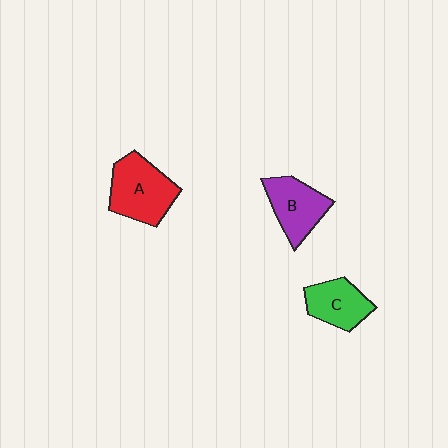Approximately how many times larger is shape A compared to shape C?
Approximately 1.4 times.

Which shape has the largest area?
Shape A (red).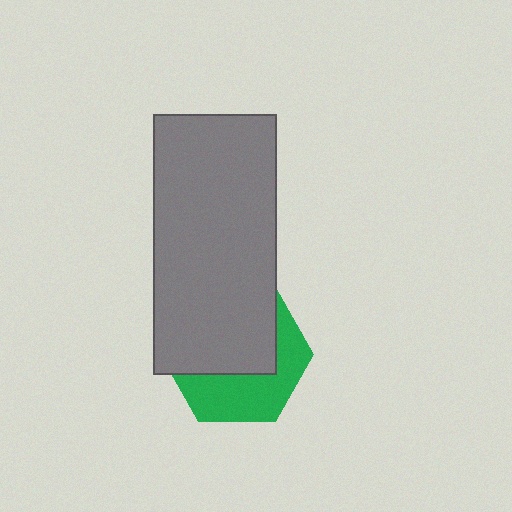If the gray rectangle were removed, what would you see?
You would see the complete green hexagon.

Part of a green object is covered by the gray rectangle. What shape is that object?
It is a hexagon.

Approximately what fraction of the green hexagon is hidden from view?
Roughly 57% of the green hexagon is hidden behind the gray rectangle.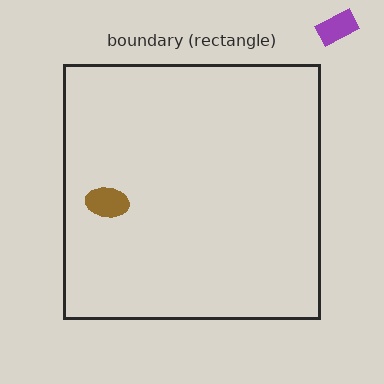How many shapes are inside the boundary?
1 inside, 1 outside.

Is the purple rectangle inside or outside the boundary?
Outside.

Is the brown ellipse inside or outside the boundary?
Inside.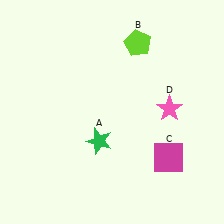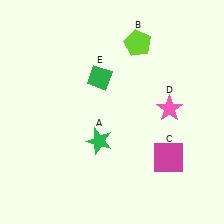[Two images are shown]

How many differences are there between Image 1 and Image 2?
There is 1 difference between the two images.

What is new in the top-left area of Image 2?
A green diamond (E) was added in the top-left area of Image 2.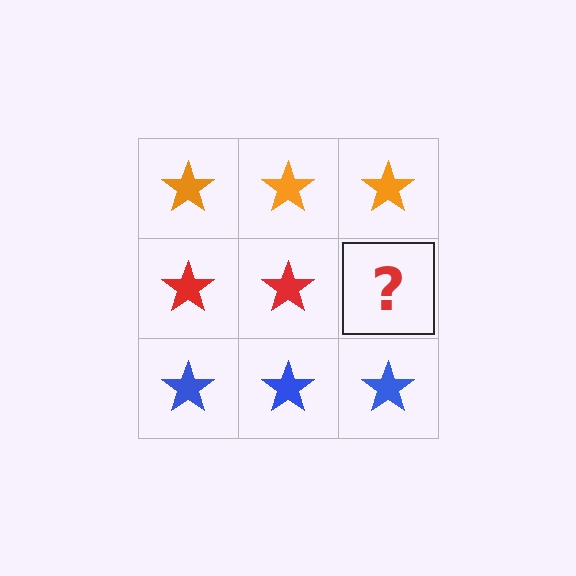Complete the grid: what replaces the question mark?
The question mark should be replaced with a red star.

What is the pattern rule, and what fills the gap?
The rule is that each row has a consistent color. The gap should be filled with a red star.